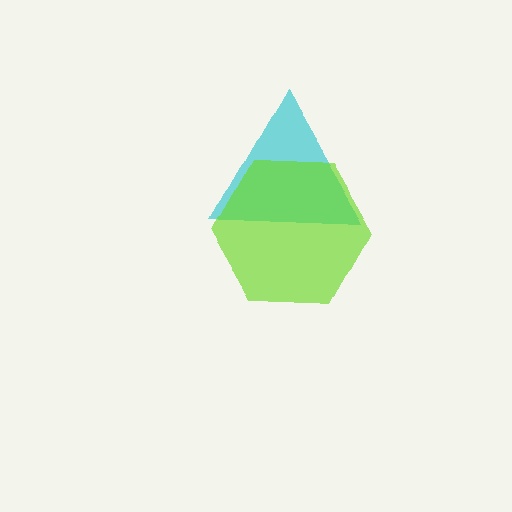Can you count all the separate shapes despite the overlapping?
Yes, there are 2 separate shapes.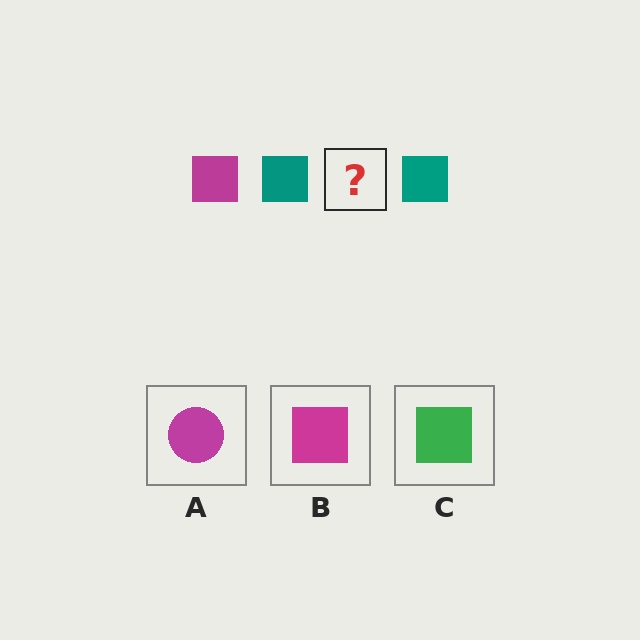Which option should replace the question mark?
Option B.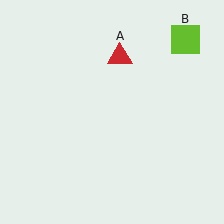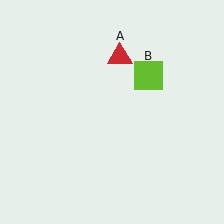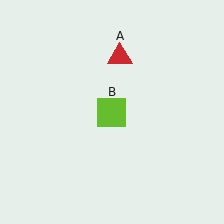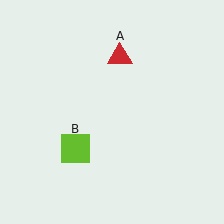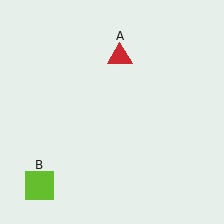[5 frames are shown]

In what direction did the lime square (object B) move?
The lime square (object B) moved down and to the left.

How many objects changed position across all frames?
1 object changed position: lime square (object B).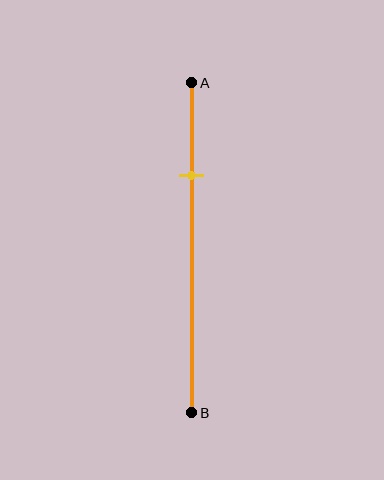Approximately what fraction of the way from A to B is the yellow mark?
The yellow mark is approximately 30% of the way from A to B.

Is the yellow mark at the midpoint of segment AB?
No, the mark is at about 30% from A, not at the 50% midpoint.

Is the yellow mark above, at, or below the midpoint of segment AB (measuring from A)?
The yellow mark is above the midpoint of segment AB.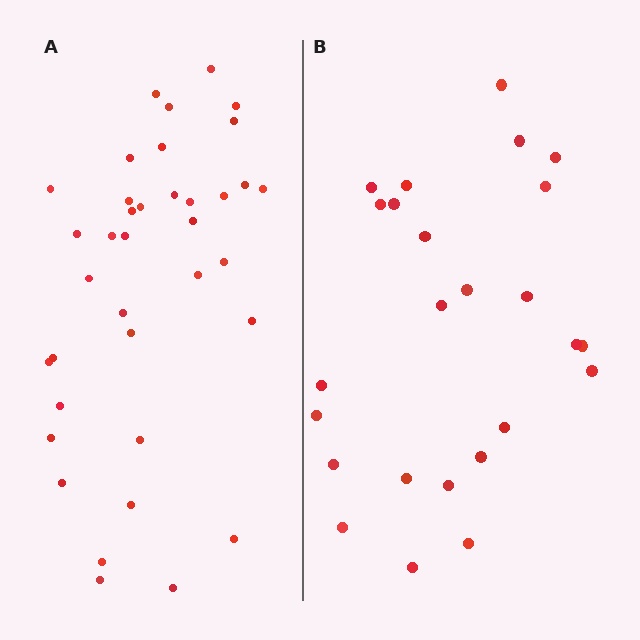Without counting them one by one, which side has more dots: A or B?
Region A (the left region) has more dots.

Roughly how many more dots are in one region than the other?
Region A has roughly 12 or so more dots than region B.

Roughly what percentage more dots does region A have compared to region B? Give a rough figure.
About 50% more.